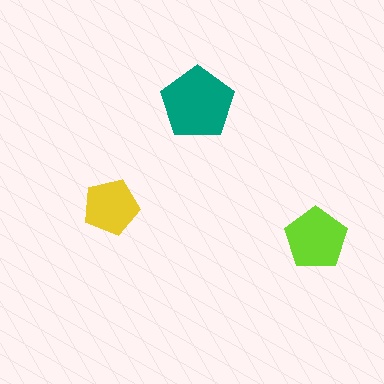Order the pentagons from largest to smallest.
the teal one, the lime one, the yellow one.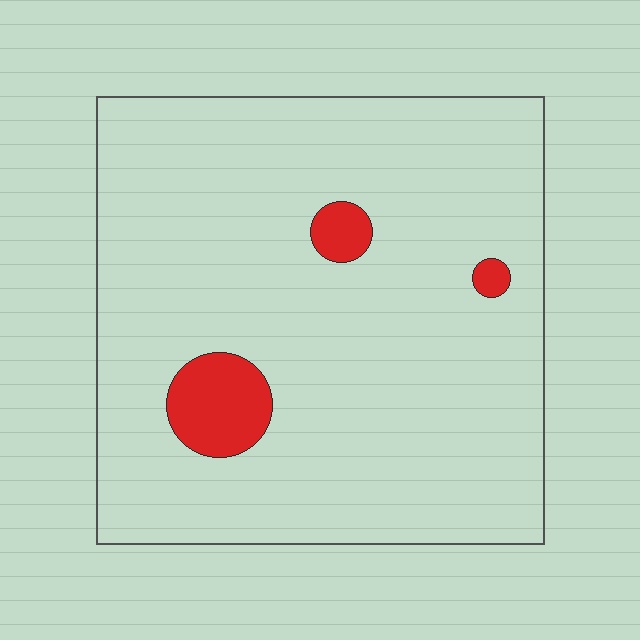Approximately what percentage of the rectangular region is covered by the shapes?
Approximately 5%.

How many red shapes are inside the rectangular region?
3.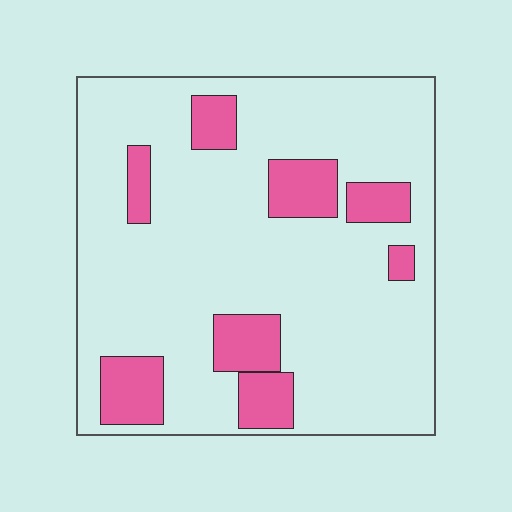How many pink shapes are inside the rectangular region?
8.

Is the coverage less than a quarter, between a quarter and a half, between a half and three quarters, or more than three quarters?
Less than a quarter.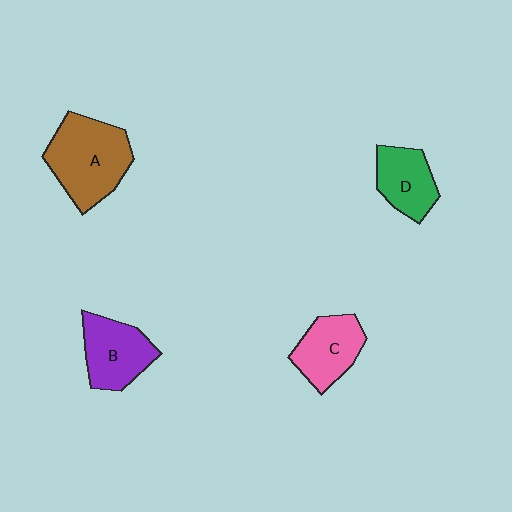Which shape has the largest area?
Shape A (brown).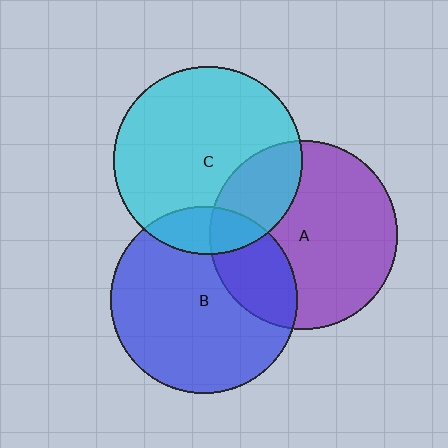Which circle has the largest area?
Circle A (purple).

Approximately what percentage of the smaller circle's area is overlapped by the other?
Approximately 15%.